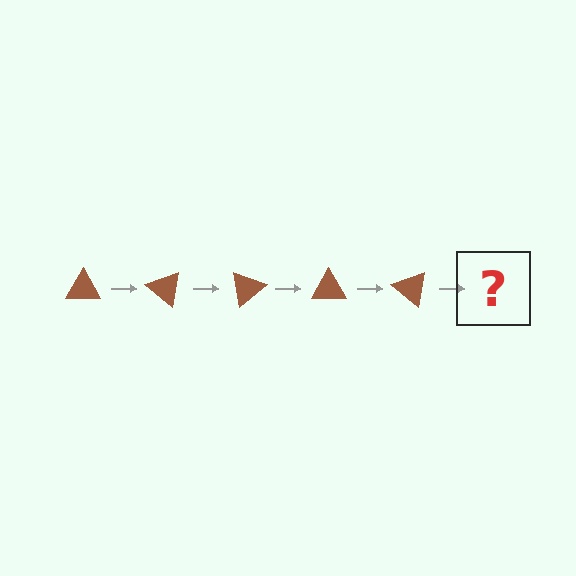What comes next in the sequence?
The next element should be a brown triangle rotated 200 degrees.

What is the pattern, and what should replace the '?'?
The pattern is that the triangle rotates 40 degrees each step. The '?' should be a brown triangle rotated 200 degrees.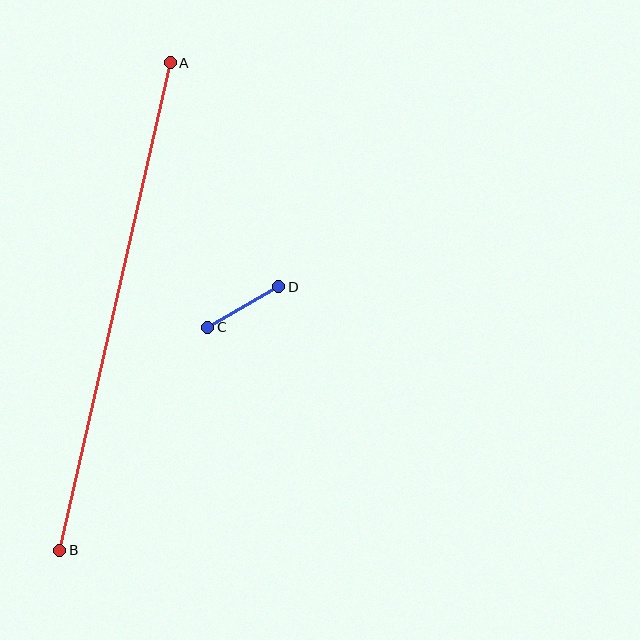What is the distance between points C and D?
The distance is approximately 82 pixels.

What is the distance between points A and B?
The distance is approximately 499 pixels.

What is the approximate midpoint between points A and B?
The midpoint is at approximately (115, 306) pixels.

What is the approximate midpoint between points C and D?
The midpoint is at approximately (243, 307) pixels.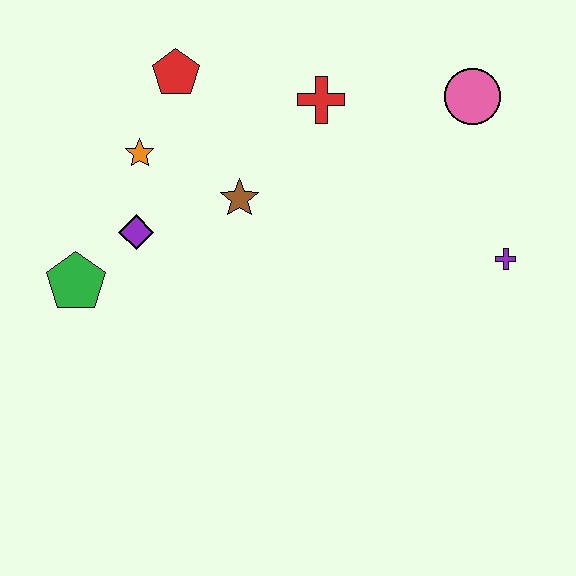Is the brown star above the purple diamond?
Yes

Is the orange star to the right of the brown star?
No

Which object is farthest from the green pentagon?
The pink circle is farthest from the green pentagon.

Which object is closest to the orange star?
The purple diamond is closest to the orange star.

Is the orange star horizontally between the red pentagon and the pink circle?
No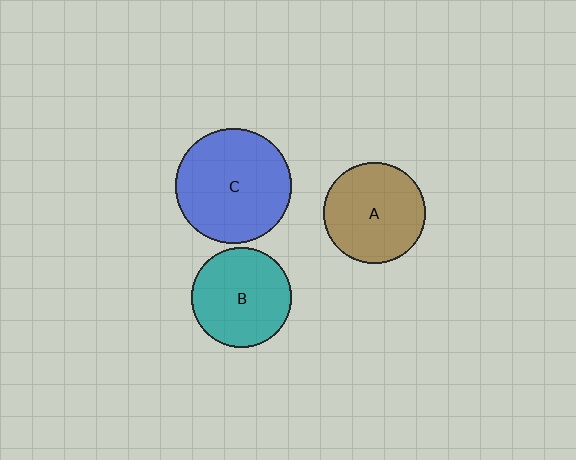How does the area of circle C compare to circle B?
Approximately 1.3 times.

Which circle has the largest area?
Circle C (blue).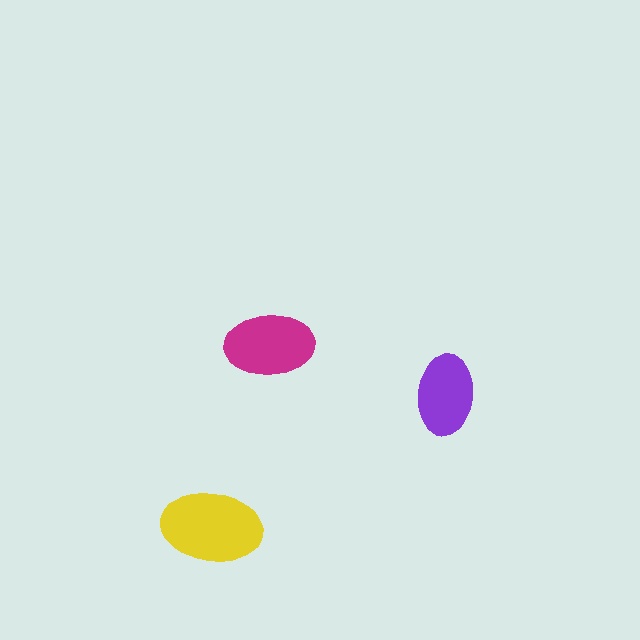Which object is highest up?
The magenta ellipse is topmost.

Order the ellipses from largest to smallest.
the yellow one, the magenta one, the purple one.